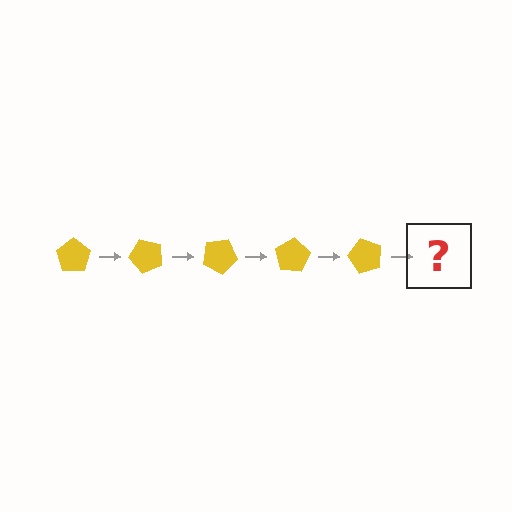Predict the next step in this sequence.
The next step is a yellow pentagon rotated 250 degrees.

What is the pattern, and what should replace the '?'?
The pattern is that the pentagon rotates 50 degrees each step. The '?' should be a yellow pentagon rotated 250 degrees.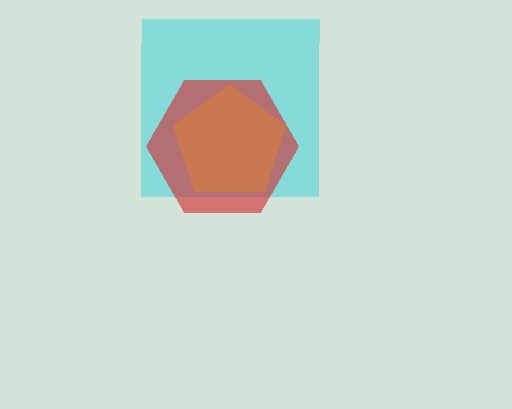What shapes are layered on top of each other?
The layered shapes are: a cyan square, a red hexagon, an orange pentagon.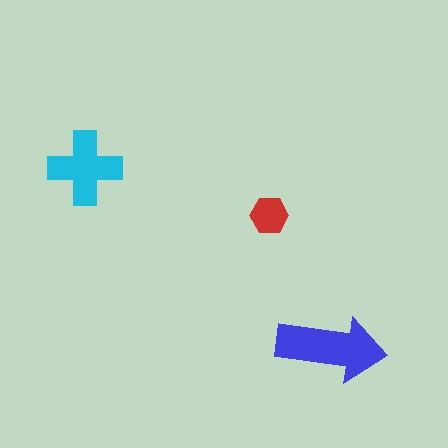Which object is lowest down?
The blue arrow is bottommost.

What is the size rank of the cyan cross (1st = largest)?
2nd.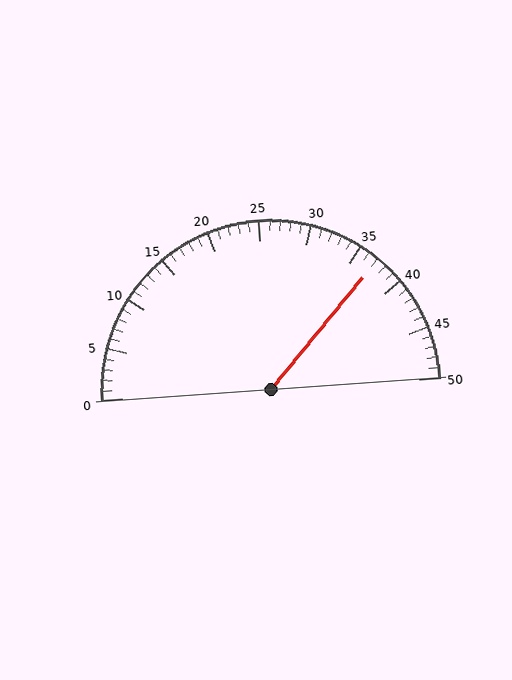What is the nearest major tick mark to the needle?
The nearest major tick mark is 35.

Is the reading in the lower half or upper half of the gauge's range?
The reading is in the upper half of the range (0 to 50).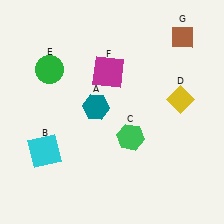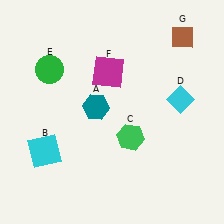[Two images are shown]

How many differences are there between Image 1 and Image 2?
There is 1 difference between the two images.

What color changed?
The diamond (D) changed from yellow in Image 1 to cyan in Image 2.